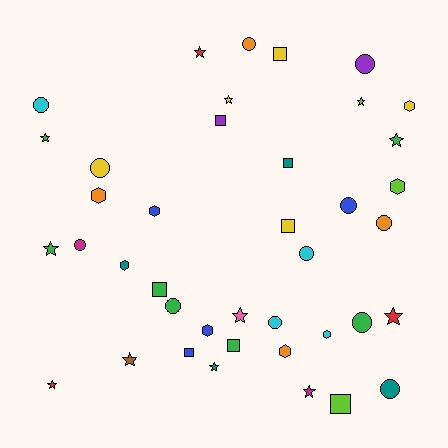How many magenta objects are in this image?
There are 2 magenta objects.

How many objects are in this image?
There are 40 objects.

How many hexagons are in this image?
There are 8 hexagons.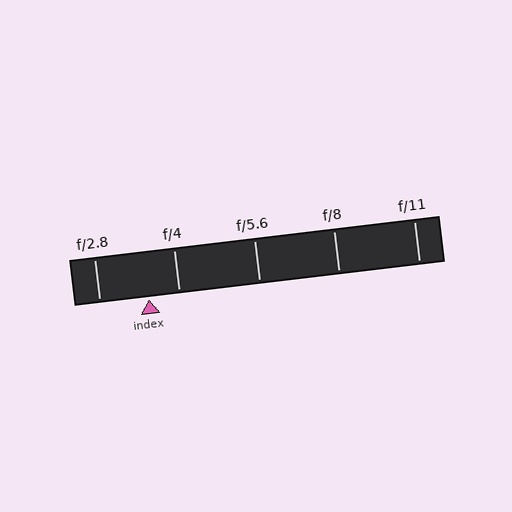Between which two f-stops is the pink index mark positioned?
The index mark is between f/2.8 and f/4.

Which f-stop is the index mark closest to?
The index mark is closest to f/4.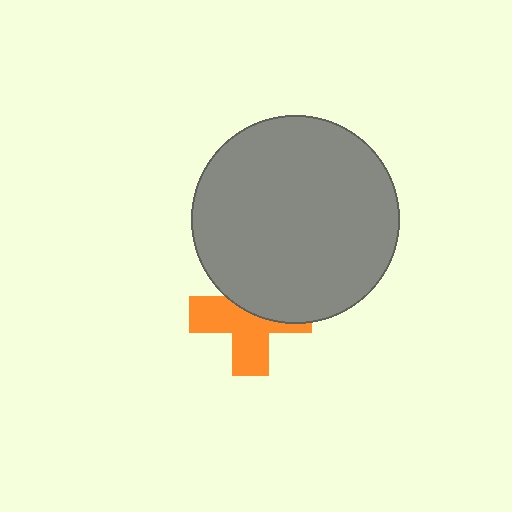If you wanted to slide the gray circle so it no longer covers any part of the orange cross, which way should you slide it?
Slide it up — that is the most direct way to separate the two shapes.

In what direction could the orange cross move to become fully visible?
The orange cross could move down. That would shift it out from behind the gray circle entirely.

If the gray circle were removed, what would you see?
You would see the complete orange cross.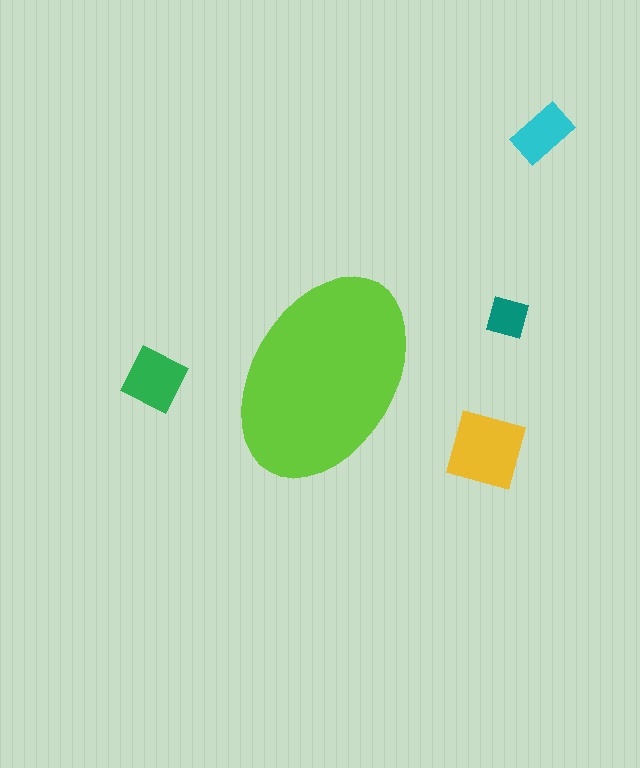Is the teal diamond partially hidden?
No, the teal diamond is fully visible.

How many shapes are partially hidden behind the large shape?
0 shapes are partially hidden.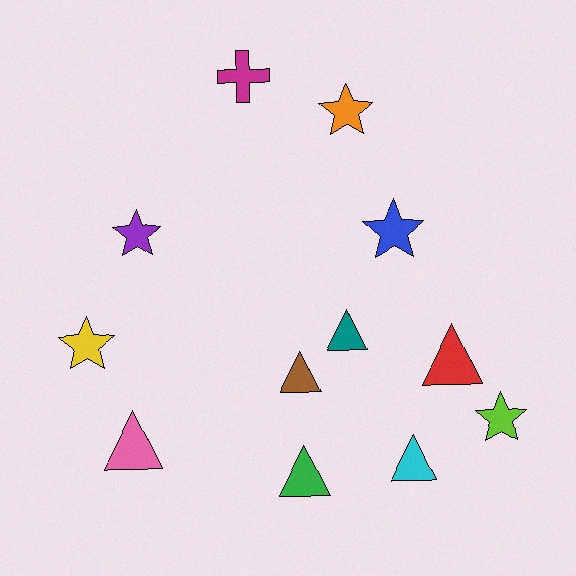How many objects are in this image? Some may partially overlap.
There are 12 objects.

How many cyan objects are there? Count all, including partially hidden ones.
There is 1 cyan object.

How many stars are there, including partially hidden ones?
There are 5 stars.